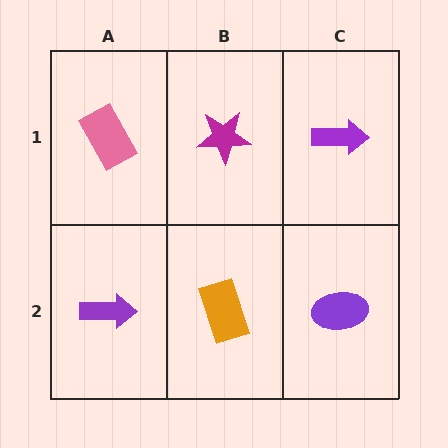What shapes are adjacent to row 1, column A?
A purple arrow (row 2, column A), a magenta star (row 1, column B).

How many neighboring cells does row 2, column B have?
3.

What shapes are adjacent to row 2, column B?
A magenta star (row 1, column B), a purple arrow (row 2, column A), a purple ellipse (row 2, column C).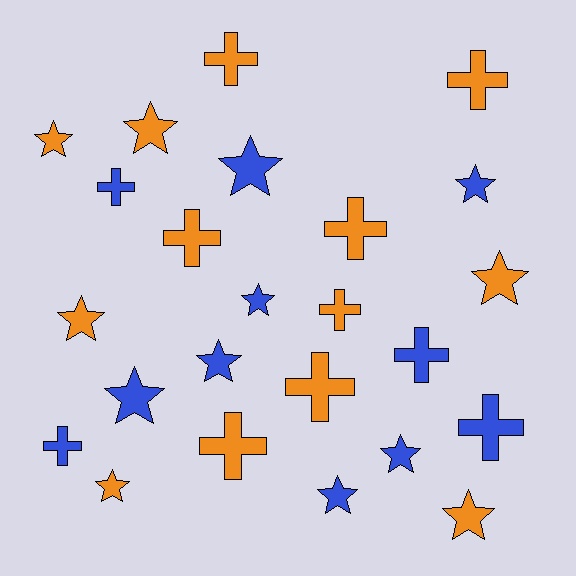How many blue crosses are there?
There are 4 blue crosses.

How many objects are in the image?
There are 24 objects.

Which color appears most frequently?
Orange, with 13 objects.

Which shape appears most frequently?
Star, with 13 objects.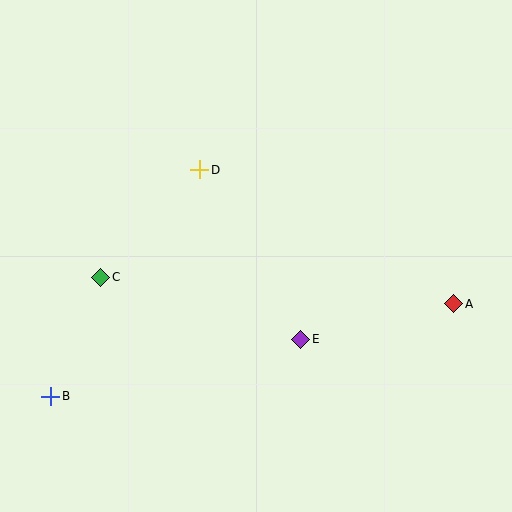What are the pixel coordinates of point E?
Point E is at (301, 339).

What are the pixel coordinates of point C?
Point C is at (101, 277).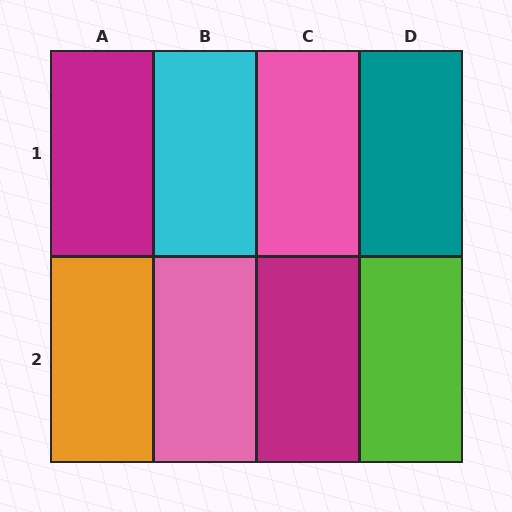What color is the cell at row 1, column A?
Magenta.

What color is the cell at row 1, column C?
Pink.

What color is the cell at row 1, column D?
Teal.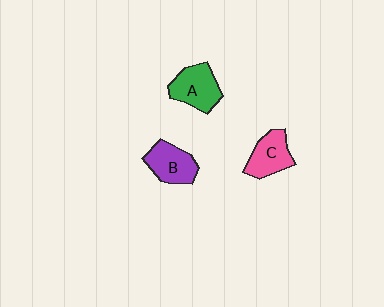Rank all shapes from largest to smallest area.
From largest to smallest: A (green), B (purple), C (pink).